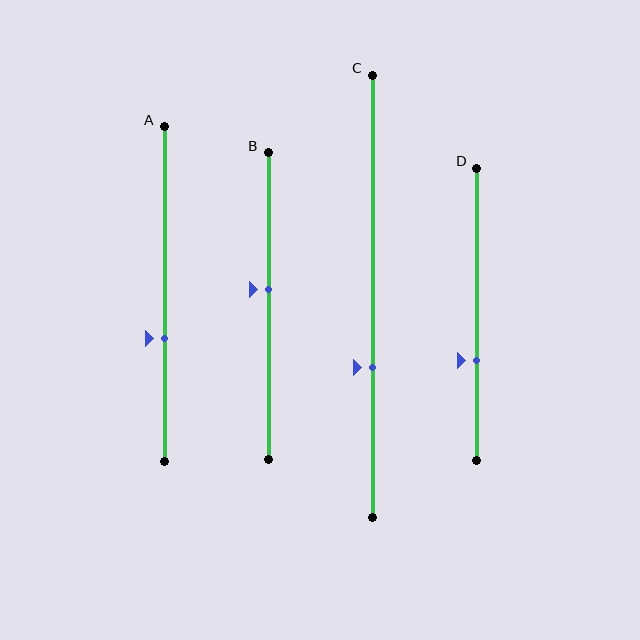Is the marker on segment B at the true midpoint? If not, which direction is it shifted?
No, the marker on segment B is shifted upward by about 6% of the segment length.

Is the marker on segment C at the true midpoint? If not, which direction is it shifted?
No, the marker on segment C is shifted downward by about 16% of the segment length.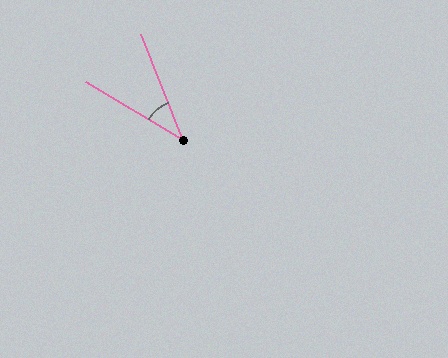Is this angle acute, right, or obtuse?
It is acute.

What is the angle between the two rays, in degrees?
Approximately 38 degrees.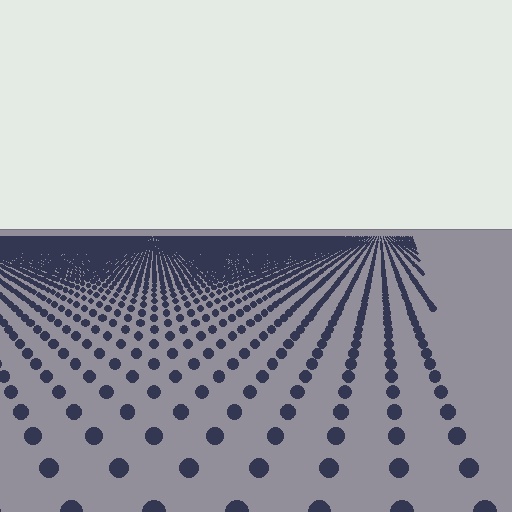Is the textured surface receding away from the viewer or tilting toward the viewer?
The surface is receding away from the viewer. Texture elements get smaller and denser toward the top.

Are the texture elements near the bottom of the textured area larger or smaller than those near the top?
Larger. Near the bottom, elements are closer to the viewer and appear at a bigger on-screen size.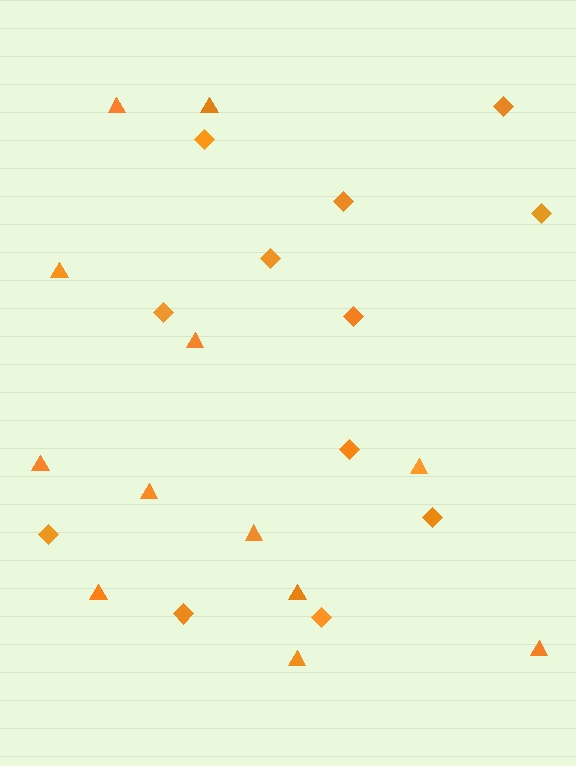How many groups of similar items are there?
There are 2 groups: one group of triangles (12) and one group of diamonds (12).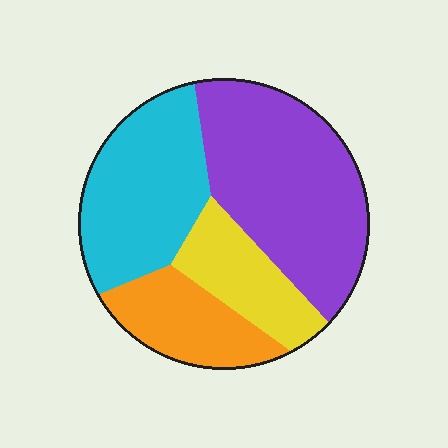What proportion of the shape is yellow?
Yellow takes up about one sixth (1/6) of the shape.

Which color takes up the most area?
Purple, at roughly 40%.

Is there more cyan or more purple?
Purple.